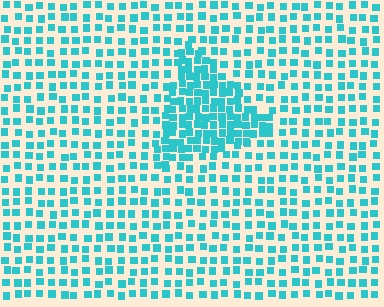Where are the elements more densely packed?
The elements are more densely packed inside the triangle boundary.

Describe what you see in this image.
The image contains small cyan elements arranged at two different densities. A triangle-shaped region is visible where the elements are more densely packed than the surrounding area.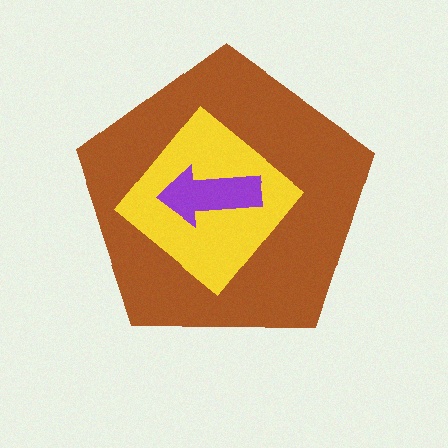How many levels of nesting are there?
3.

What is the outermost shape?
The brown pentagon.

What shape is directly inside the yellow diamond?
The purple arrow.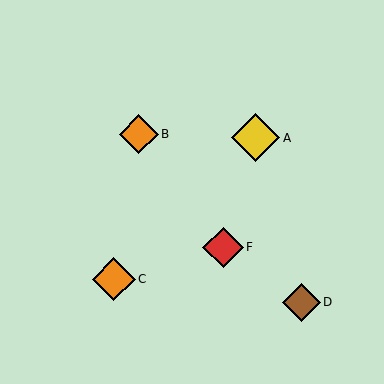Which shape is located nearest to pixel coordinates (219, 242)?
The red diamond (labeled F) at (223, 247) is nearest to that location.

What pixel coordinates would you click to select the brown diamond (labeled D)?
Click at (302, 302) to select the brown diamond D.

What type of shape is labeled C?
Shape C is an orange diamond.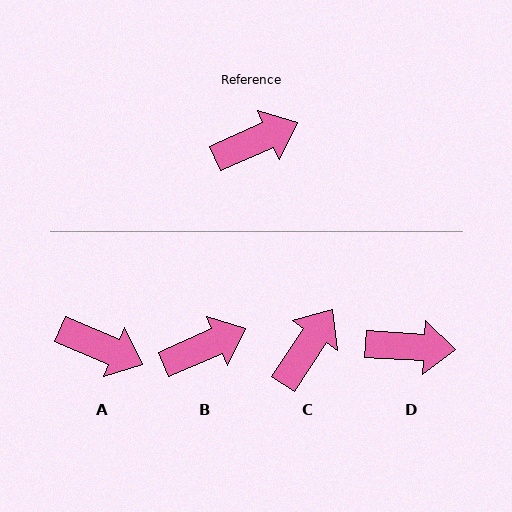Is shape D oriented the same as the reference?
No, it is off by about 28 degrees.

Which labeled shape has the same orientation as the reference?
B.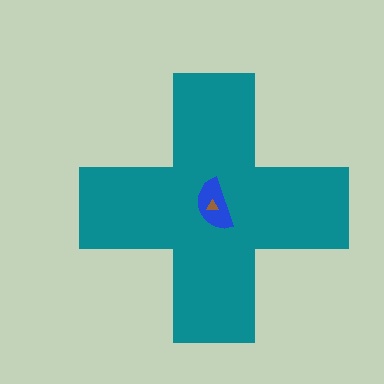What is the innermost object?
The brown triangle.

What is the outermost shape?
The teal cross.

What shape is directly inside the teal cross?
The blue semicircle.